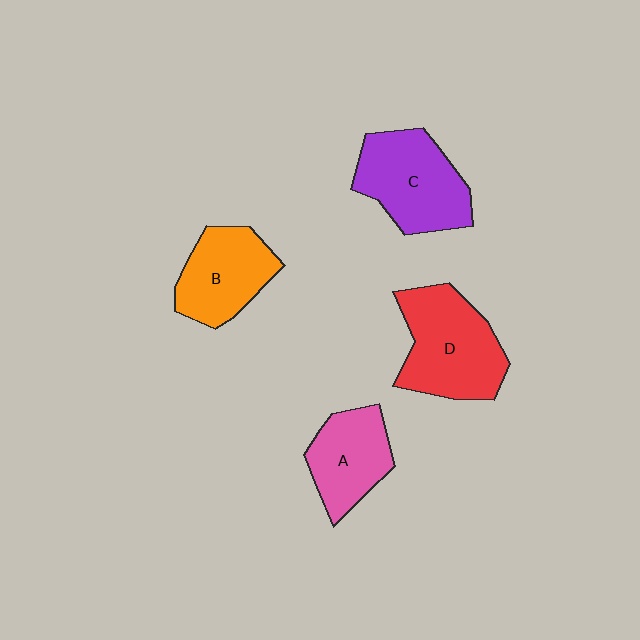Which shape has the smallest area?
Shape A (pink).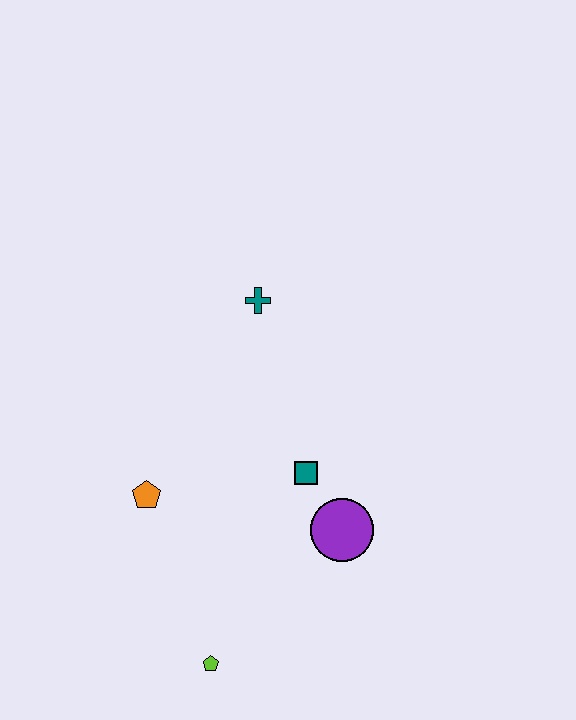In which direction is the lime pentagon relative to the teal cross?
The lime pentagon is below the teal cross.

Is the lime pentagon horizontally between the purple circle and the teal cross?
No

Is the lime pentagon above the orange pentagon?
No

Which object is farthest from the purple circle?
The teal cross is farthest from the purple circle.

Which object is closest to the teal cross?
The teal square is closest to the teal cross.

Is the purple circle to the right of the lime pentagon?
Yes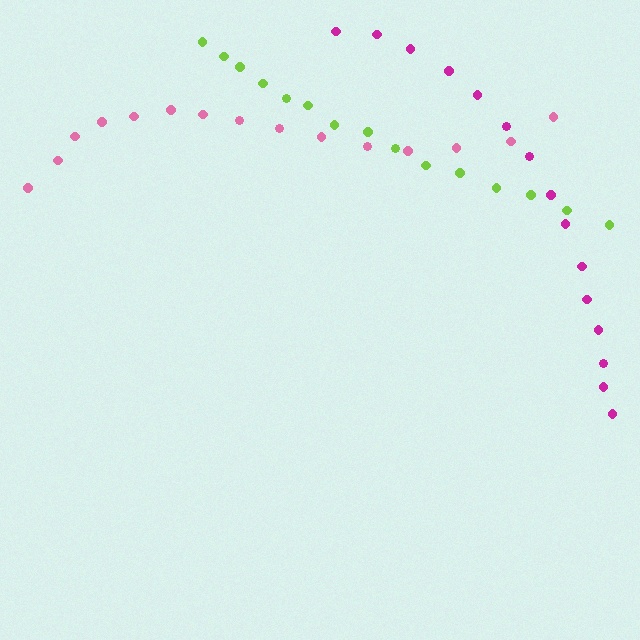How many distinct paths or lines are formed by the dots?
There are 3 distinct paths.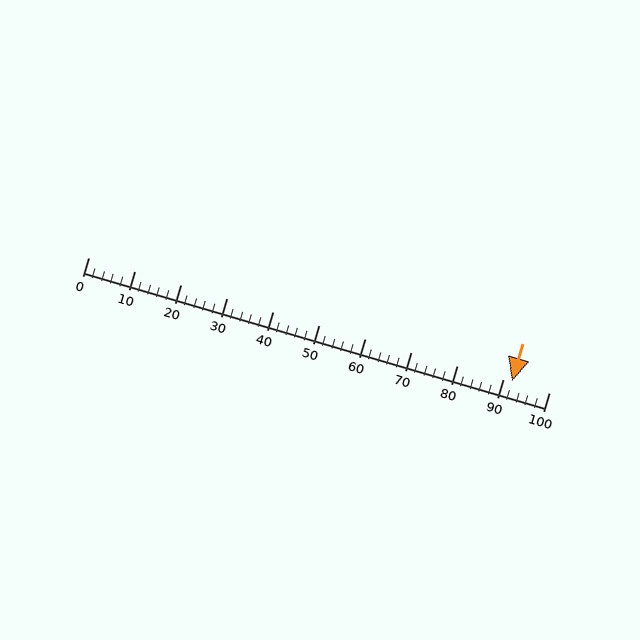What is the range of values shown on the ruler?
The ruler shows values from 0 to 100.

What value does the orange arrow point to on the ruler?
The orange arrow points to approximately 92.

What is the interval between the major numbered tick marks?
The major tick marks are spaced 10 units apart.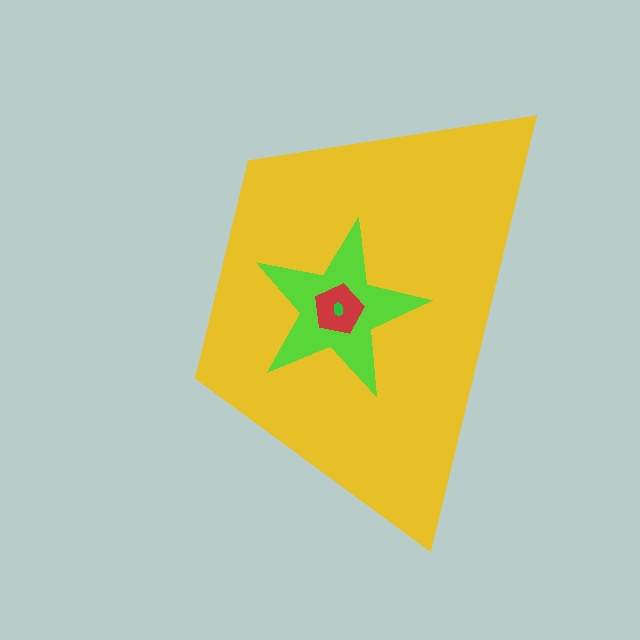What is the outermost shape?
The yellow trapezoid.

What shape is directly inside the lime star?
The red pentagon.